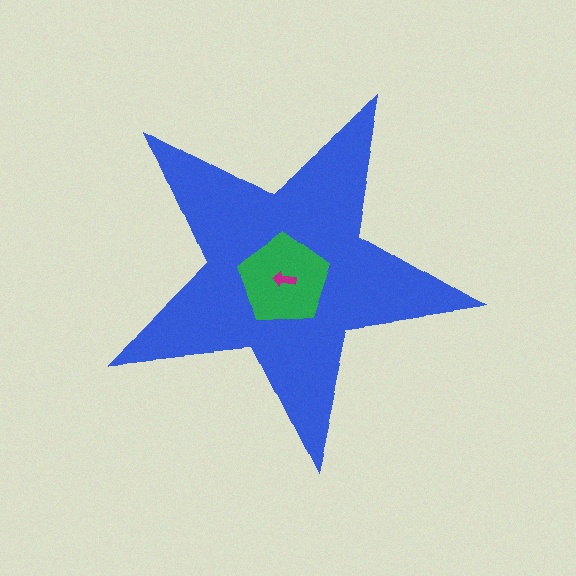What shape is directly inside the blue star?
The green pentagon.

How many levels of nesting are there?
3.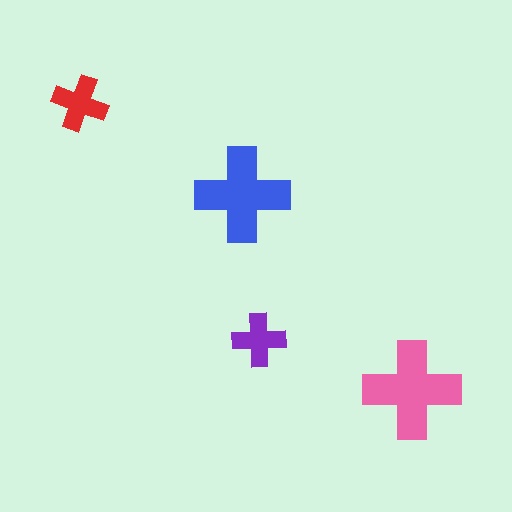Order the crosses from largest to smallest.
the pink one, the blue one, the red one, the purple one.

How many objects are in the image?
There are 4 objects in the image.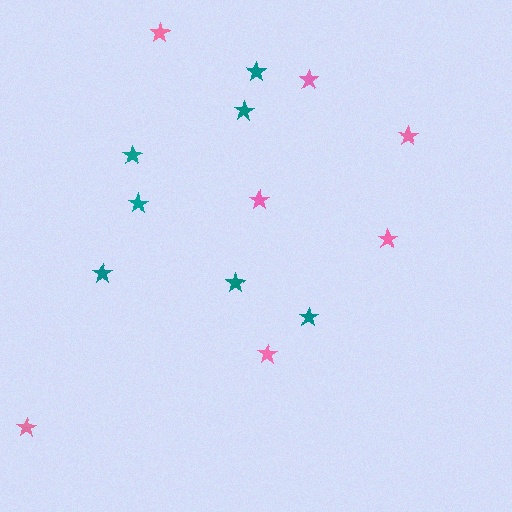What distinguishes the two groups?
There are 2 groups: one group of pink stars (7) and one group of teal stars (7).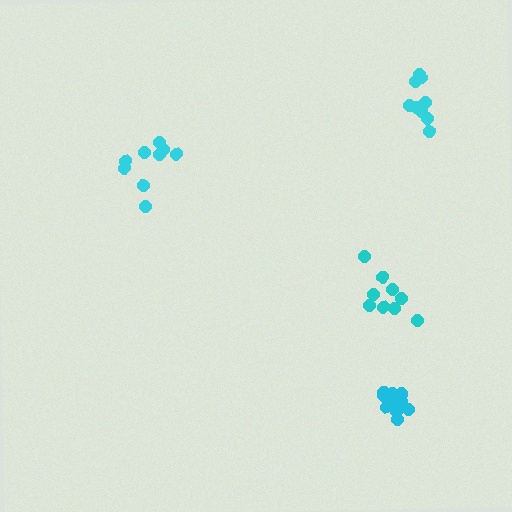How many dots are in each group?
Group 1: 9 dots, Group 2: 12 dots, Group 3: 9 dots, Group 4: 9 dots (39 total).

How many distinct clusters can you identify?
There are 4 distinct clusters.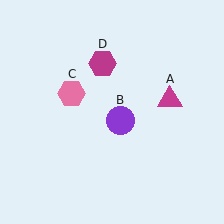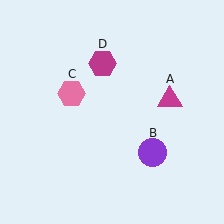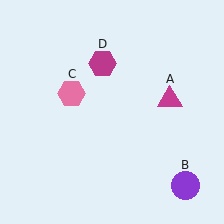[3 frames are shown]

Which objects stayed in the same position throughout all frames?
Magenta triangle (object A) and pink hexagon (object C) and magenta hexagon (object D) remained stationary.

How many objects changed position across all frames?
1 object changed position: purple circle (object B).